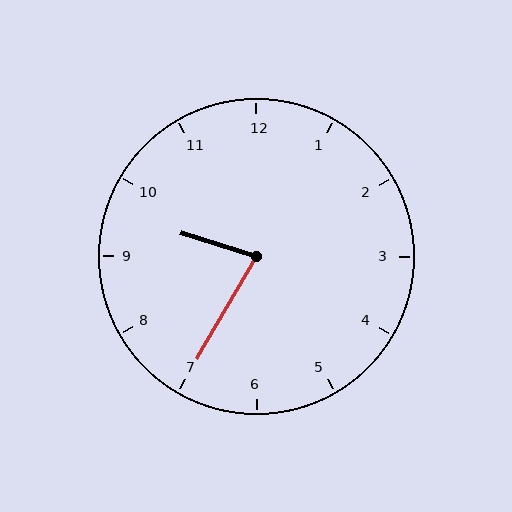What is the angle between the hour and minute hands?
Approximately 78 degrees.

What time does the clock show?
9:35.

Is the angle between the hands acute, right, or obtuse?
It is acute.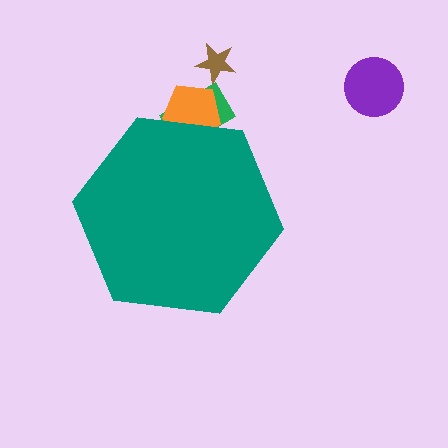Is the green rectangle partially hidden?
Yes, the green rectangle is partially hidden behind the teal hexagon.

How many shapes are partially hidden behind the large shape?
2 shapes are partially hidden.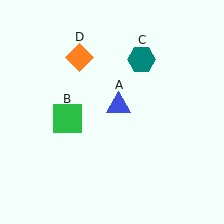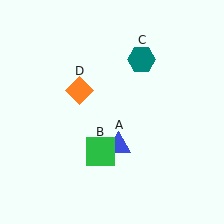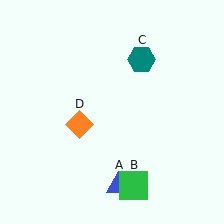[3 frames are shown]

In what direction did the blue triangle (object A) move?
The blue triangle (object A) moved down.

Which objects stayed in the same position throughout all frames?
Teal hexagon (object C) remained stationary.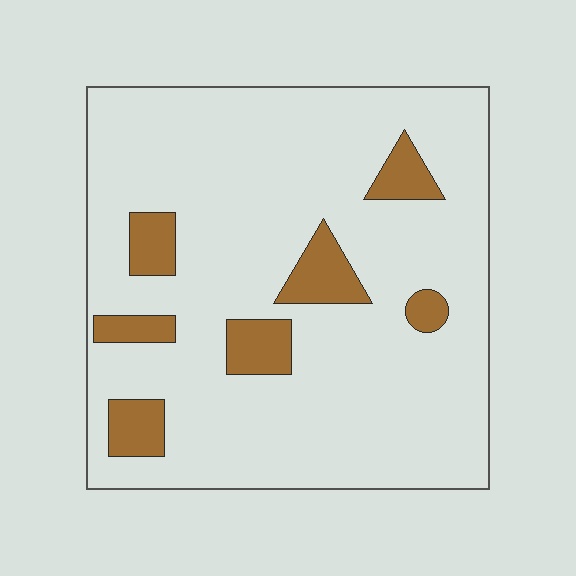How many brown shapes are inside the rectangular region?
7.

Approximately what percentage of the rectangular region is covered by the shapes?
Approximately 15%.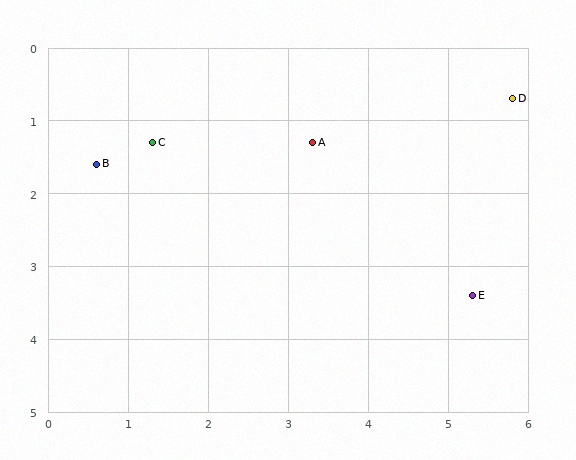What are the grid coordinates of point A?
Point A is at approximately (3.3, 1.3).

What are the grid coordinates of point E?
Point E is at approximately (5.3, 3.4).